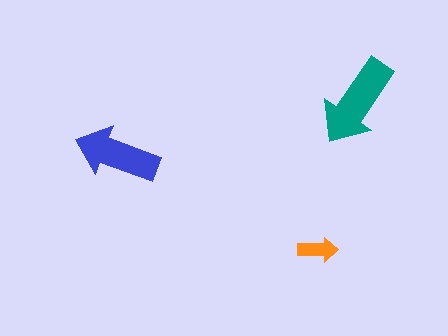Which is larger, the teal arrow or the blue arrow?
The teal one.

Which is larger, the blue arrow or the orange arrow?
The blue one.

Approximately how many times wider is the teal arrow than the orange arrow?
About 2.5 times wider.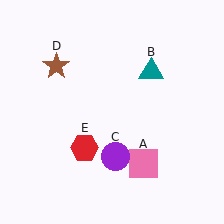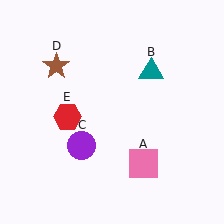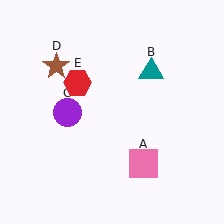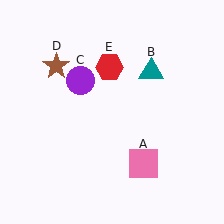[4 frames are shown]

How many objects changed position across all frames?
2 objects changed position: purple circle (object C), red hexagon (object E).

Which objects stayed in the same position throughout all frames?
Pink square (object A) and teal triangle (object B) and brown star (object D) remained stationary.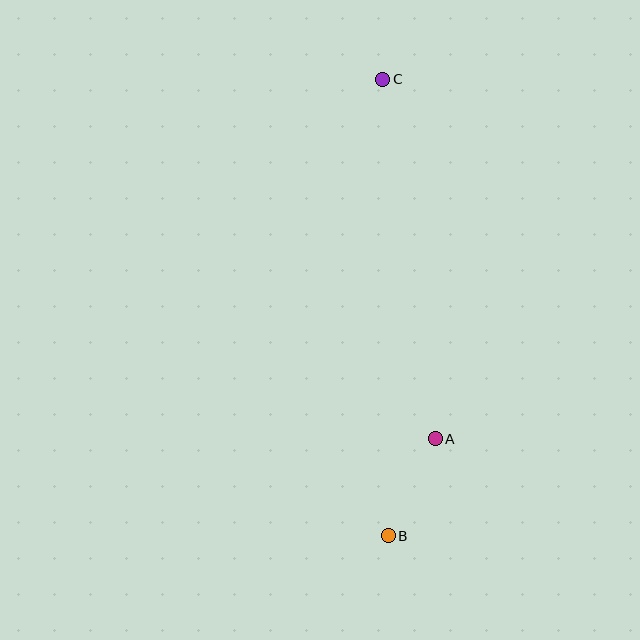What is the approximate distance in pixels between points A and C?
The distance between A and C is approximately 363 pixels.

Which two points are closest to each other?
Points A and B are closest to each other.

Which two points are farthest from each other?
Points B and C are farthest from each other.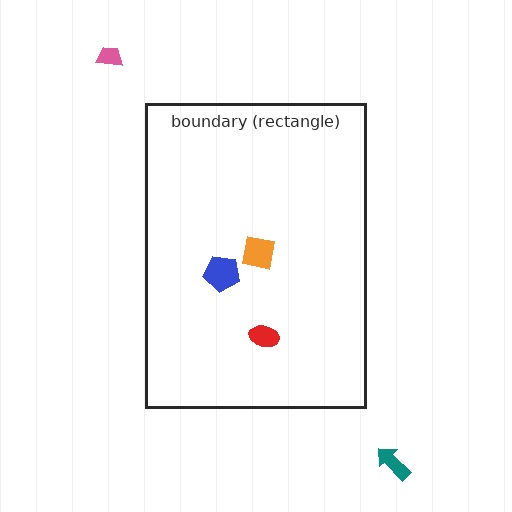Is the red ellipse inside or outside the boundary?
Inside.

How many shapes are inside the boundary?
3 inside, 2 outside.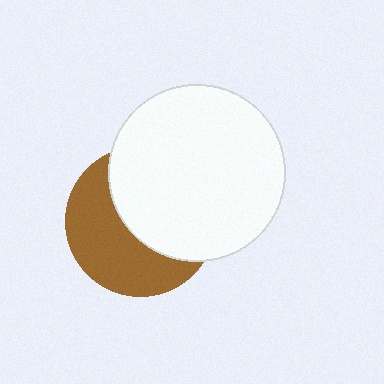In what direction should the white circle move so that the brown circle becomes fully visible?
The white circle should move toward the upper-right. That is the shortest direction to clear the overlap and leave the brown circle fully visible.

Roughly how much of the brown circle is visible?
About half of it is visible (roughly 48%).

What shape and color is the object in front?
The object in front is a white circle.